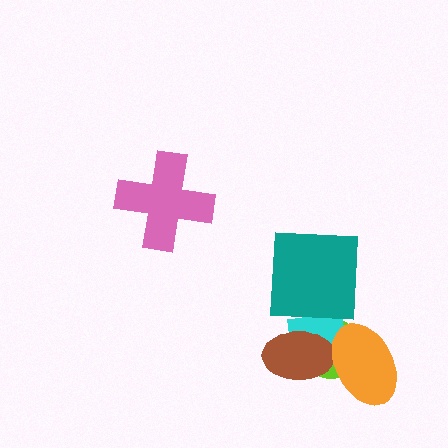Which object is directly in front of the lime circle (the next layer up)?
The cyan rectangle is directly in front of the lime circle.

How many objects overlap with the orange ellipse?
3 objects overlap with the orange ellipse.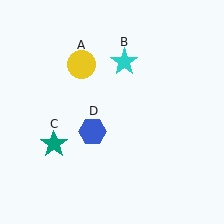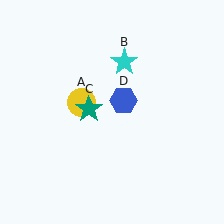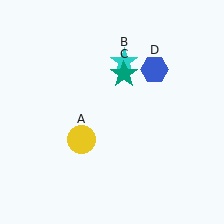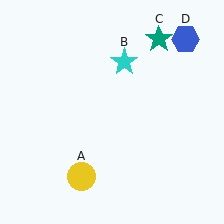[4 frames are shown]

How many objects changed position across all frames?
3 objects changed position: yellow circle (object A), teal star (object C), blue hexagon (object D).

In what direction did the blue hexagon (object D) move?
The blue hexagon (object D) moved up and to the right.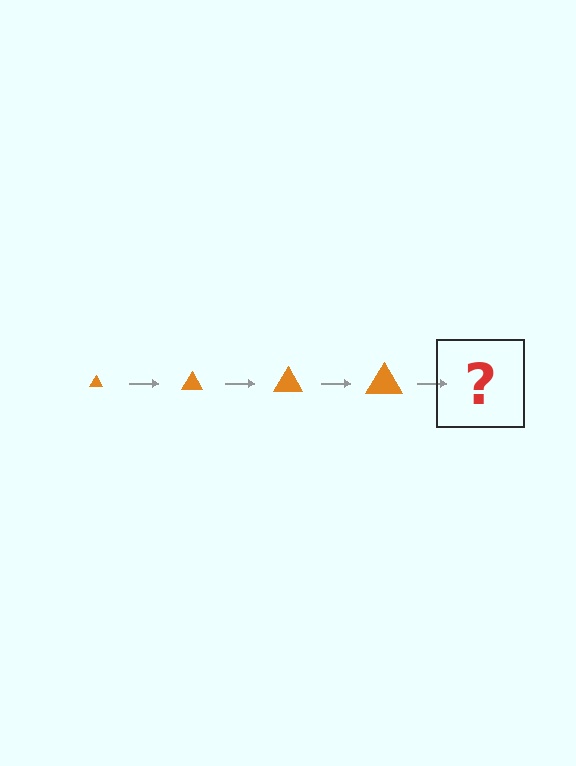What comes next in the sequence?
The next element should be an orange triangle, larger than the previous one.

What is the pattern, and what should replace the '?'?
The pattern is that the triangle gets progressively larger each step. The '?' should be an orange triangle, larger than the previous one.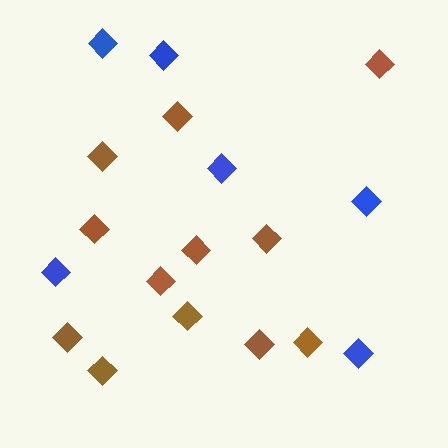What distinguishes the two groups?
There are 2 groups: one group of brown diamonds (12) and one group of blue diamonds (6).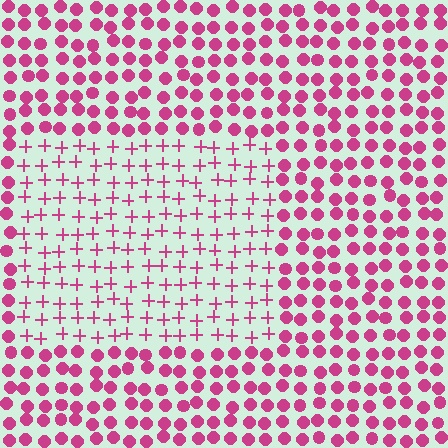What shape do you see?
I see a rectangle.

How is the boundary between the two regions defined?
The boundary is defined by a change in element shape: plus signs inside vs. circles outside. All elements share the same color and spacing.